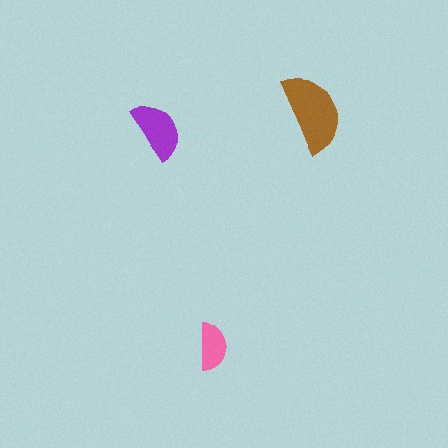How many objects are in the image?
There are 3 objects in the image.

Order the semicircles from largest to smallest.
the brown one, the purple one, the pink one.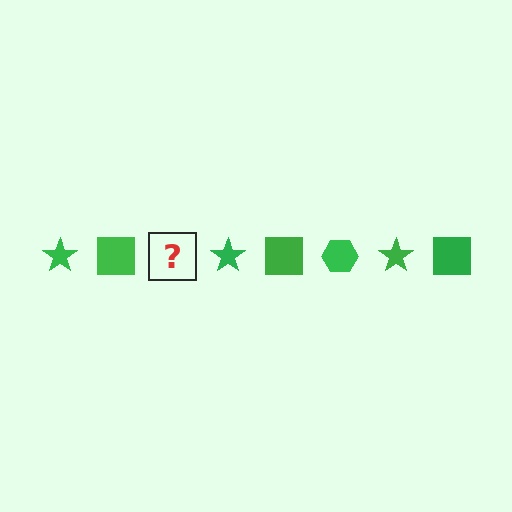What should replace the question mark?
The question mark should be replaced with a green hexagon.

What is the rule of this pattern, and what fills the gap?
The rule is that the pattern cycles through star, square, hexagon shapes in green. The gap should be filled with a green hexagon.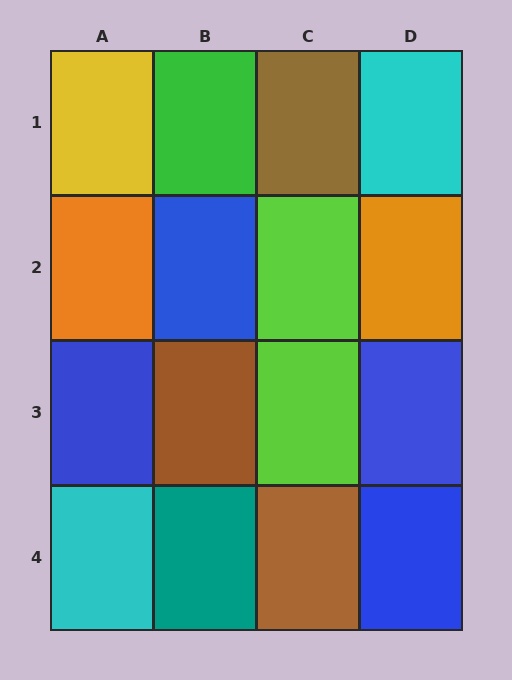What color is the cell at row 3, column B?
Brown.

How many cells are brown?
3 cells are brown.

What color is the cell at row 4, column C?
Brown.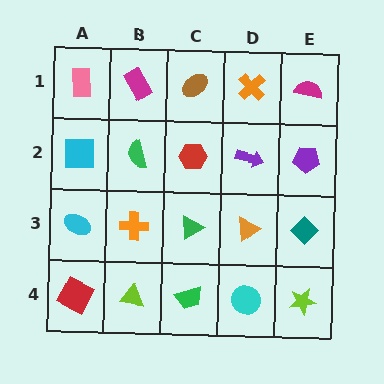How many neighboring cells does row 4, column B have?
3.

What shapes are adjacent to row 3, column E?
A purple pentagon (row 2, column E), a lime star (row 4, column E), an orange triangle (row 3, column D).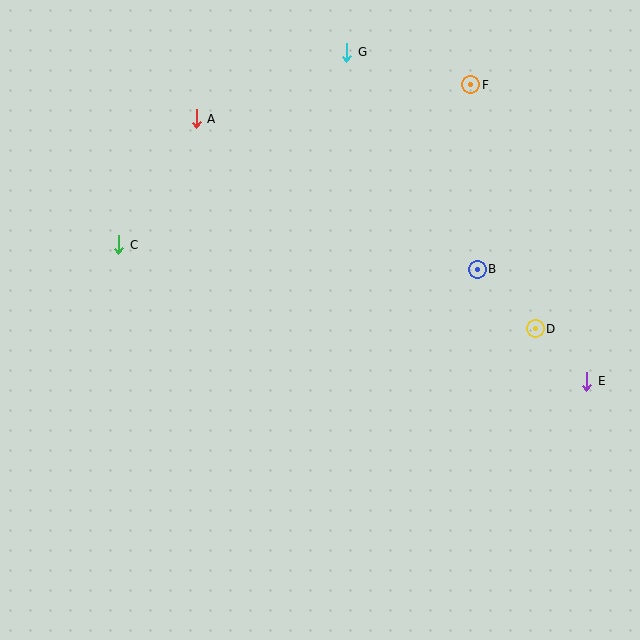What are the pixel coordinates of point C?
Point C is at (119, 245).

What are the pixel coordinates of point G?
Point G is at (347, 52).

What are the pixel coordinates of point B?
Point B is at (477, 269).